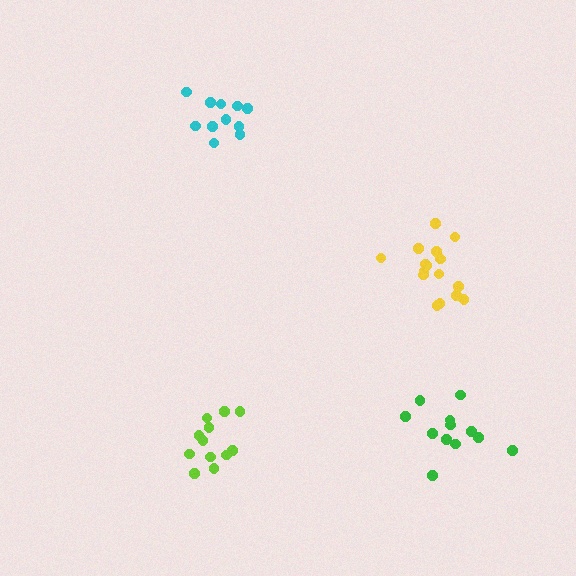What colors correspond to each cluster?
The clusters are colored: green, lime, cyan, yellow.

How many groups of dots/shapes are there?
There are 4 groups.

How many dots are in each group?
Group 1: 12 dots, Group 2: 13 dots, Group 3: 11 dots, Group 4: 16 dots (52 total).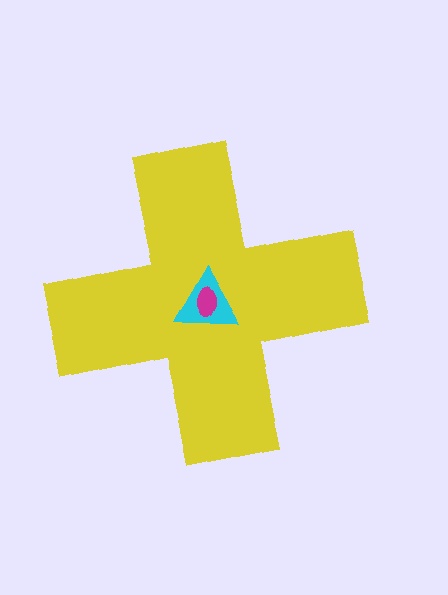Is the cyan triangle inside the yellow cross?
Yes.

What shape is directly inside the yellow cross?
The cyan triangle.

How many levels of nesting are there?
3.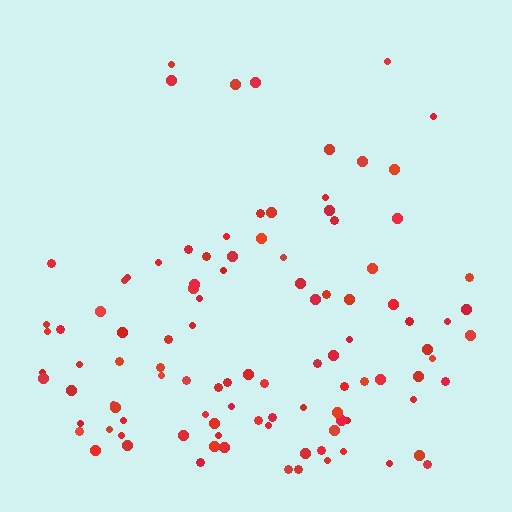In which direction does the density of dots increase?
From top to bottom, with the bottom side densest.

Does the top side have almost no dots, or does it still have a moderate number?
Still a moderate number, just noticeably fewer than the bottom.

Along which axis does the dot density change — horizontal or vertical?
Vertical.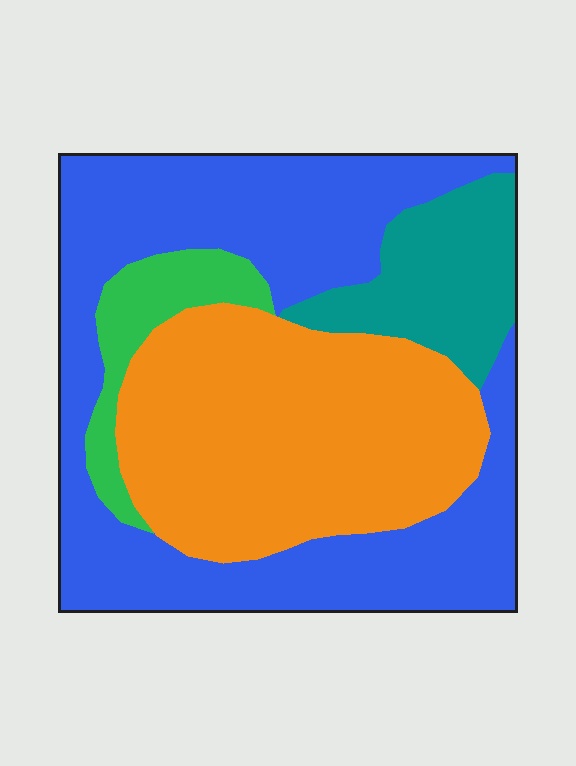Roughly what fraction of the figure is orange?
Orange covers 35% of the figure.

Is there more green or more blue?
Blue.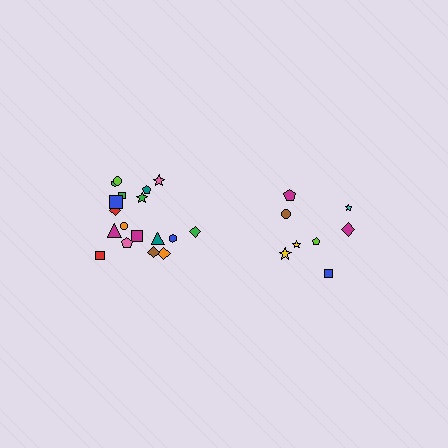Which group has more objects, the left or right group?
The left group.